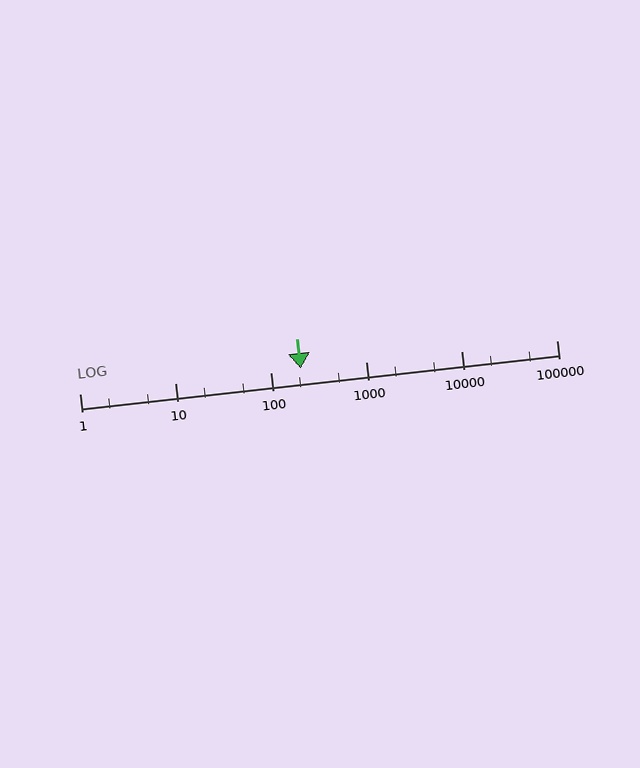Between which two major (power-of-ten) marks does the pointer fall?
The pointer is between 100 and 1000.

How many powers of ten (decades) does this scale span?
The scale spans 5 decades, from 1 to 100000.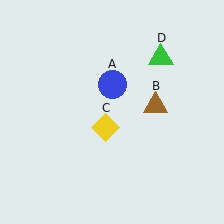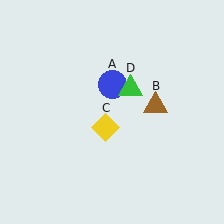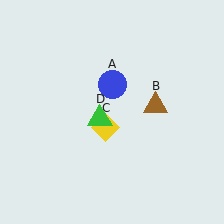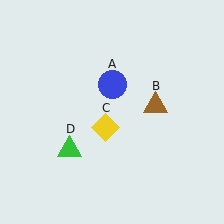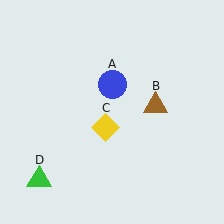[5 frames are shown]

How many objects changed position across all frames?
1 object changed position: green triangle (object D).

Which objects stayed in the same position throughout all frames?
Blue circle (object A) and brown triangle (object B) and yellow diamond (object C) remained stationary.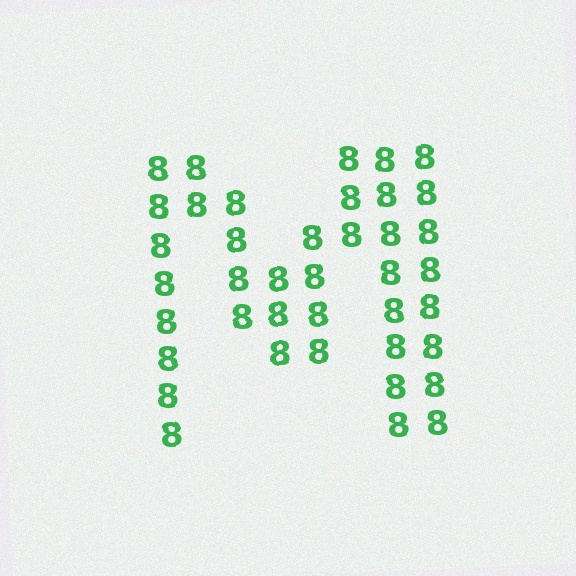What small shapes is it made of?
It is made of small digit 8's.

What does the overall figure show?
The overall figure shows the letter M.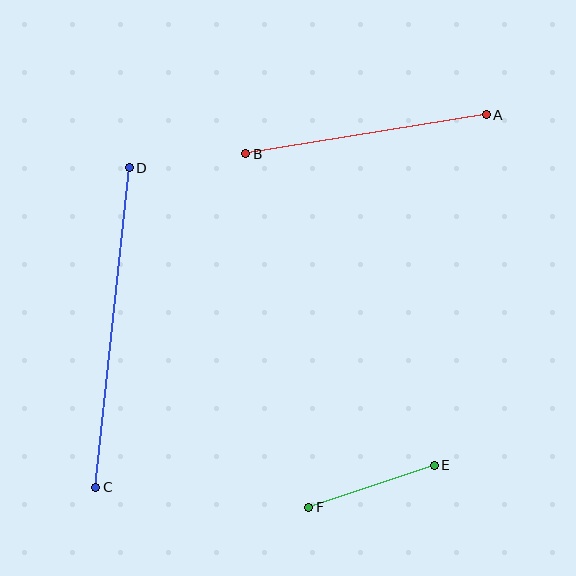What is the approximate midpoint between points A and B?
The midpoint is at approximately (366, 134) pixels.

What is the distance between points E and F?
The distance is approximately 132 pixels.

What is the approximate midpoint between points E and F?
The midpoint is at approximately (371, 486) pixels.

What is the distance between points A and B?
The distance is approximately 244 pixels.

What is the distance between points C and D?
The distance is approximately 321 pixels.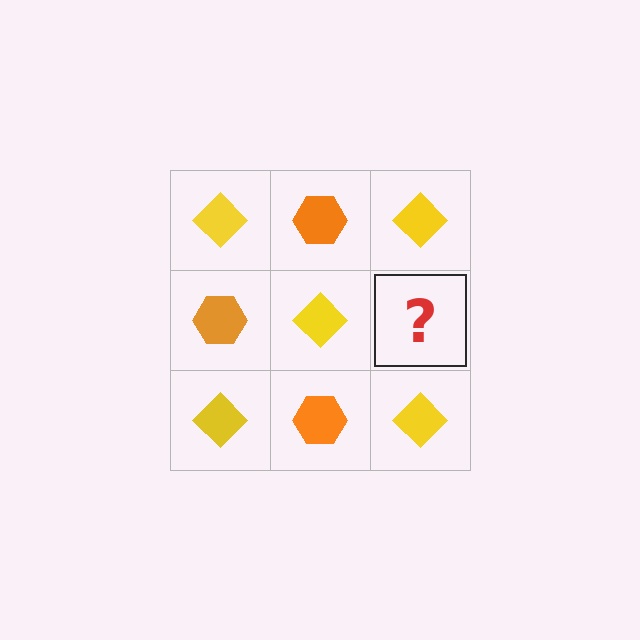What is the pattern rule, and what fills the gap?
The rule is that it alternates yellow diamond and orange hexagon in a checkerboard pattern. The gap should be filled with an orange hexagon.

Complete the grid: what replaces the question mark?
The question mark should be replaced with an orange hexagon.